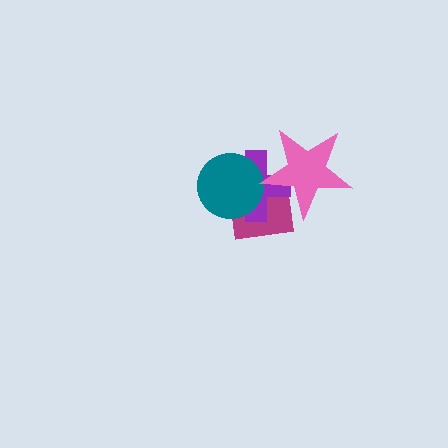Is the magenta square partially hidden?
Yes, it is partially covered by another shape.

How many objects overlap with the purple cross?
3 objects overlap with the purple cross.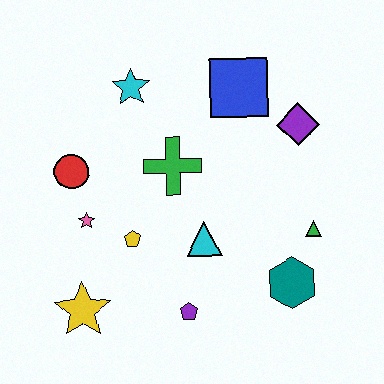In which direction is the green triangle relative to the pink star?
The green triangle is to the right of the pink star.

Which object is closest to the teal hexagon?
The green triangle is closest to the teal hexagon.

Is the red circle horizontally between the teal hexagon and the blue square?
No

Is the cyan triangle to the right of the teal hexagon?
No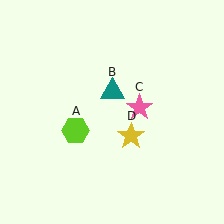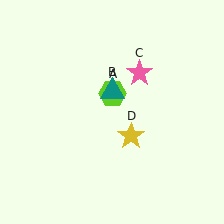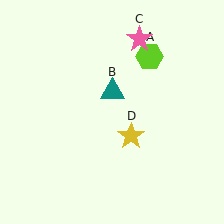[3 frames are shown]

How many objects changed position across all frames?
2 objects changed position: lime hexagon (object A), pink star (object C).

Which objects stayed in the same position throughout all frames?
Teal triangle (object B) and yellow star (object D) remained stationary.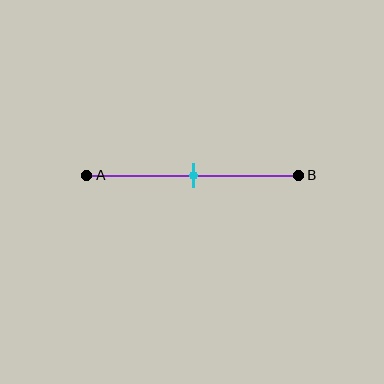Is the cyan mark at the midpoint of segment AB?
Yes, the mark is approximately at the midpoint.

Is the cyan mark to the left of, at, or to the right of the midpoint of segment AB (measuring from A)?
The cyan mark is approximately at the midpoint of segment AB.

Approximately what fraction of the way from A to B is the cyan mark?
The cyan mark is approximately 50% of the way from A to B.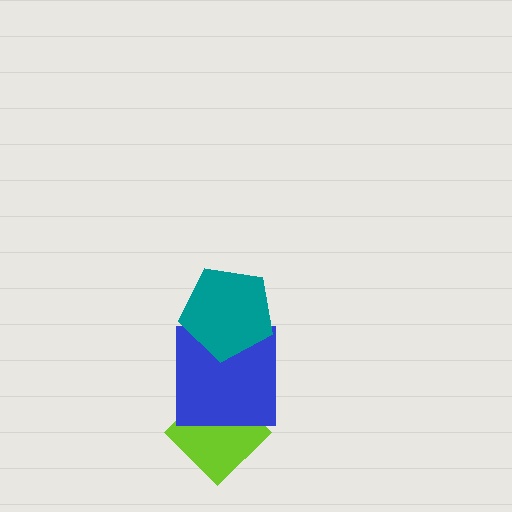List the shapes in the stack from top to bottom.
From top to bottom: the teal pentagon, the blue square, the lime diamond.